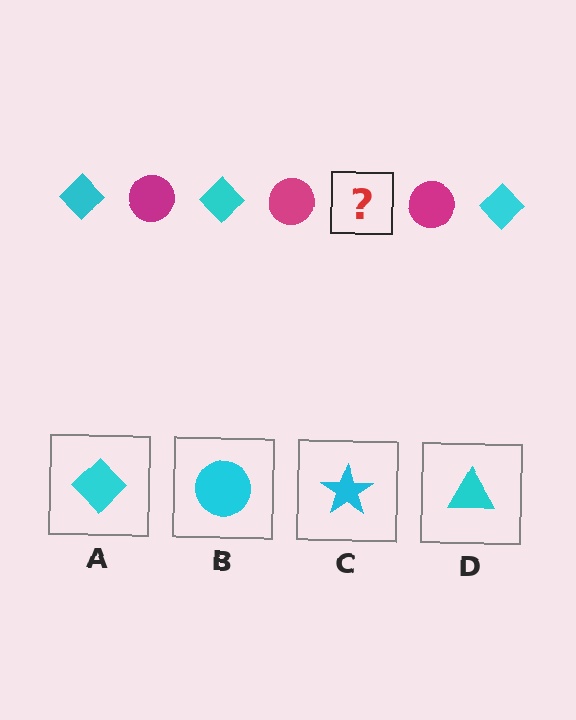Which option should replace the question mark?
Option A.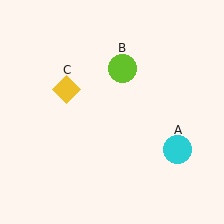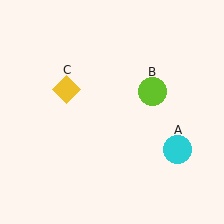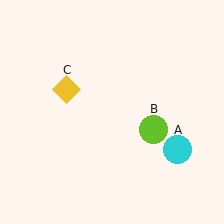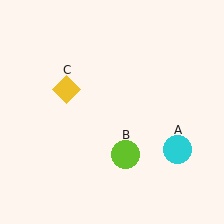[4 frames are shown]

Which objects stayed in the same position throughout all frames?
Cyan circle (object A) and yellow diamond (object C) remained stationary.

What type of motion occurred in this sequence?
The lime circle (object B) rotated clockwise around the center of the scene.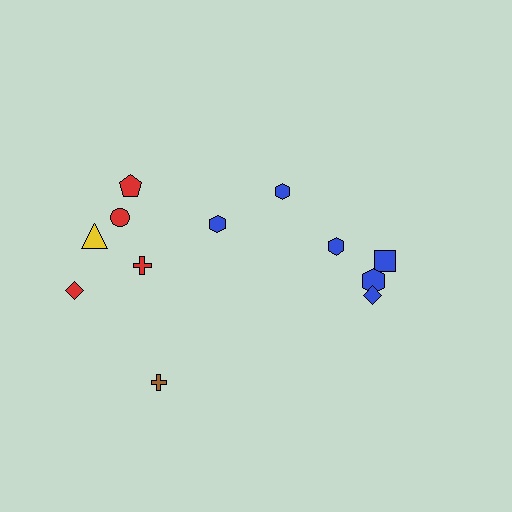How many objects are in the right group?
There are 5 objects.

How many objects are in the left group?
There are 7 objects.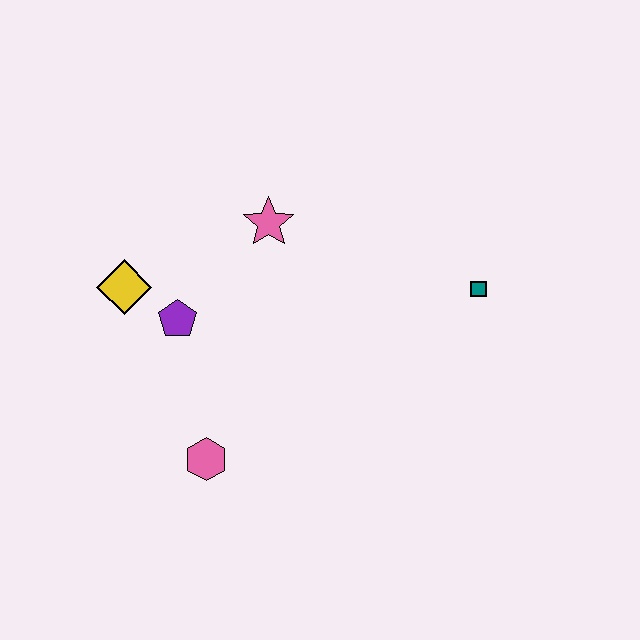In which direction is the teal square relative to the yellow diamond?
The teal square is to the right of the yellow diamond.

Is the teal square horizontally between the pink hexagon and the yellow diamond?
No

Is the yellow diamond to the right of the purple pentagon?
No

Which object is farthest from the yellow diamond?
The teal square is farthest from the yellow diamond.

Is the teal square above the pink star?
No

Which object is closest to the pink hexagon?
The purple pentagon is closest to the pink hexagon.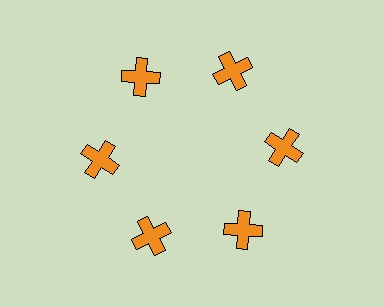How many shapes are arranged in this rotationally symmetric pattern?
There are 6 shapes, arranged in 6 groups of 1.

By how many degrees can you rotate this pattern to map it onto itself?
The pattern maps onto itself every 60 degrees of rotation.